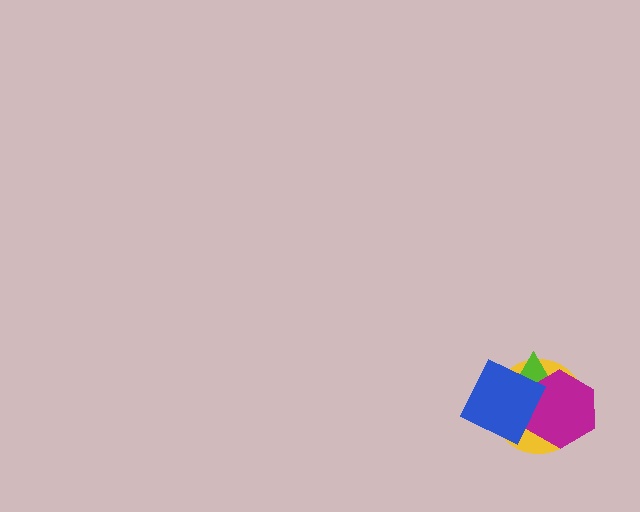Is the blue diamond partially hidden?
No, no other shape covers it.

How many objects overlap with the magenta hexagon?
3 objects overlap with the magenta hexagon.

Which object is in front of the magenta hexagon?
The blue diamond is in front of the magenta hexagon.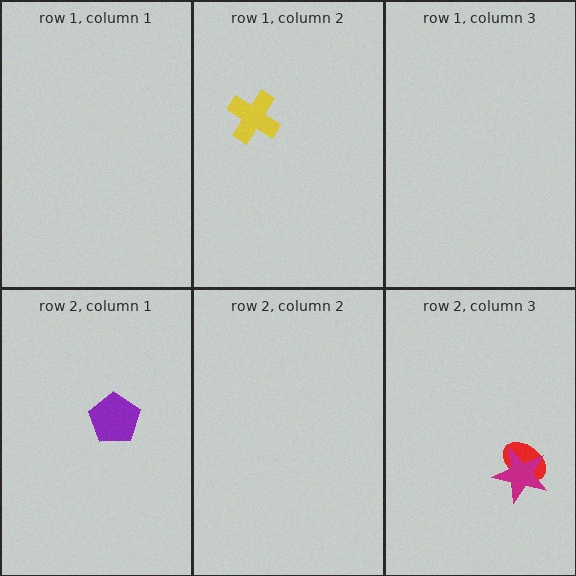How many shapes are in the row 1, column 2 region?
1.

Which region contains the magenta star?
The row 2, column 3 region.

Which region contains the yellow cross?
The row 1, column 2 region.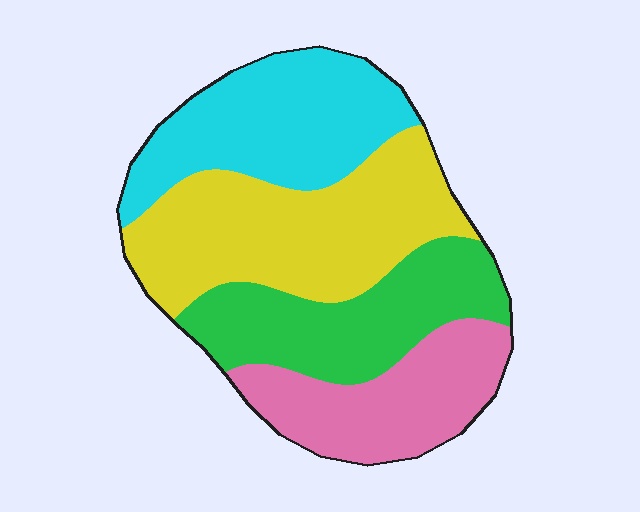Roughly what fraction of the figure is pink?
Pink covers about 20% of the figure.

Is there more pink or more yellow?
Yellow.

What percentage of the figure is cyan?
Cyan takes up about one quarter (1/4) of the figure.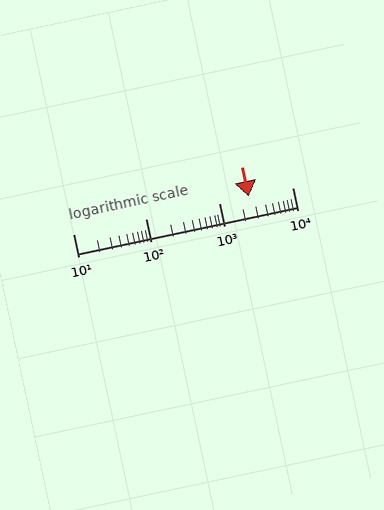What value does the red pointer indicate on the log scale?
The pointer indicates approximately 2500.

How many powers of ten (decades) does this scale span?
The scale spans 3 decades, from 10 to 10000.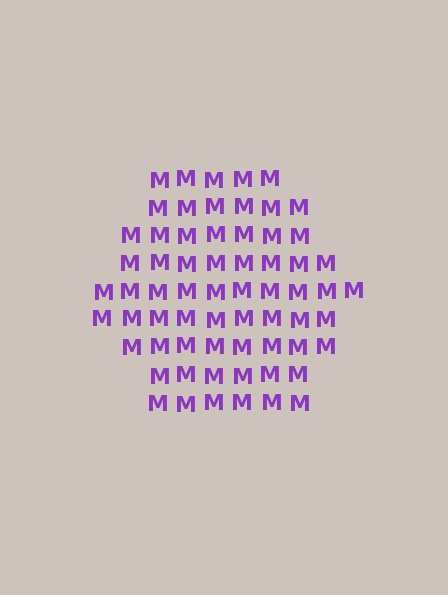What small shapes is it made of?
It is made of small letter M's.